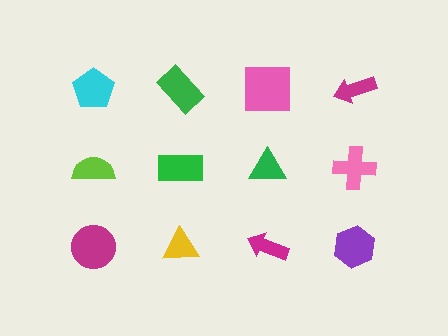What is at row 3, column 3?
A magenta arrow.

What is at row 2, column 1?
A lime semicircle.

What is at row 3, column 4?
A purple hexagon.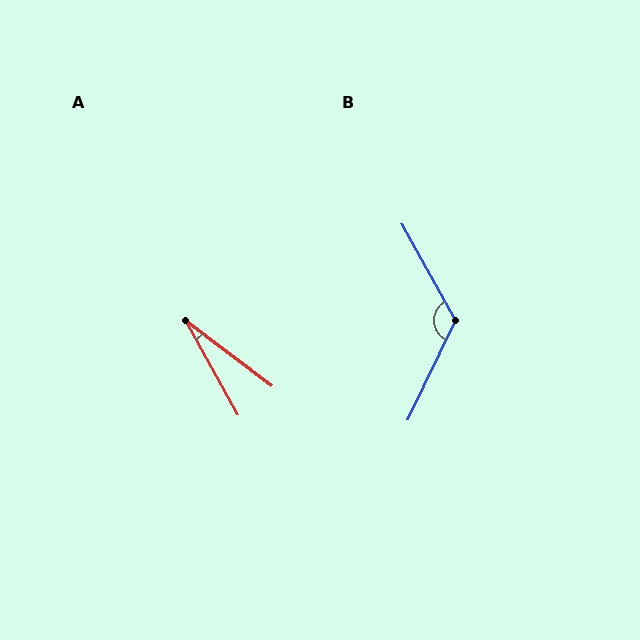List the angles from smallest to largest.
A (24°), B (126°).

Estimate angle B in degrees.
Approximately 126 degrees.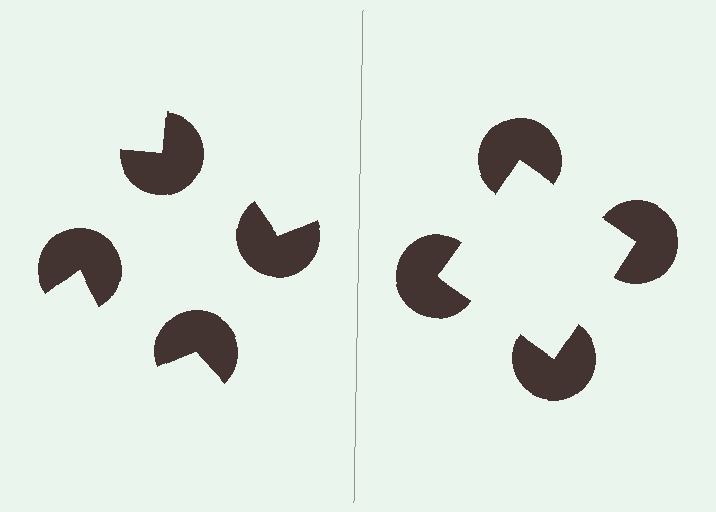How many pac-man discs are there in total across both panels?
8 — 4 on each side.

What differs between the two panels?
The pac-man discs are positioned identically on both sides; only the wedge orientations differ. On the right they align to a square; on the left they are misaligned.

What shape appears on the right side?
An illusory square.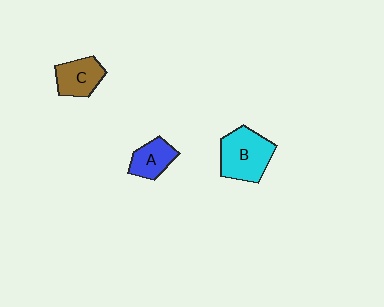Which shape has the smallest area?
Shape A (blue).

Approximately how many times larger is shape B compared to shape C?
Approximately 1.5 times.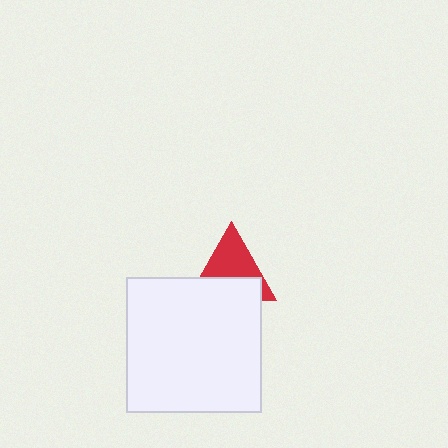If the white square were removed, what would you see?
You would see the complete red triangle.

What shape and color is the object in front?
The object in front is a white square.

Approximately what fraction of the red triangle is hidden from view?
Roughly 45% of the red triangle is hidden behind the white square.